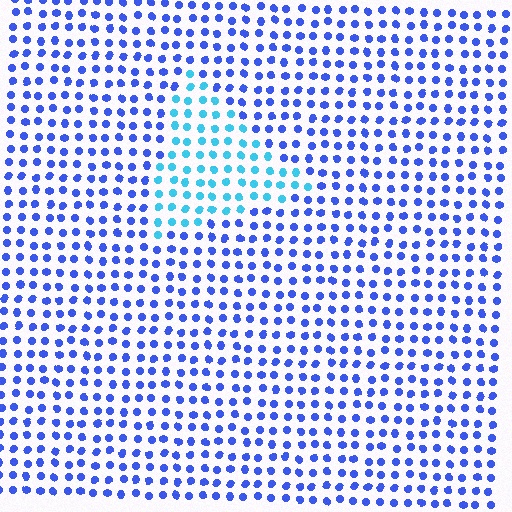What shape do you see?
I see a triangle.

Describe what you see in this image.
The image is filled with small blue elements in a uniform arrangement. A triangle-shaped region is visible where the elements are tinted to a slightly different hue, forming a subtle color boundary.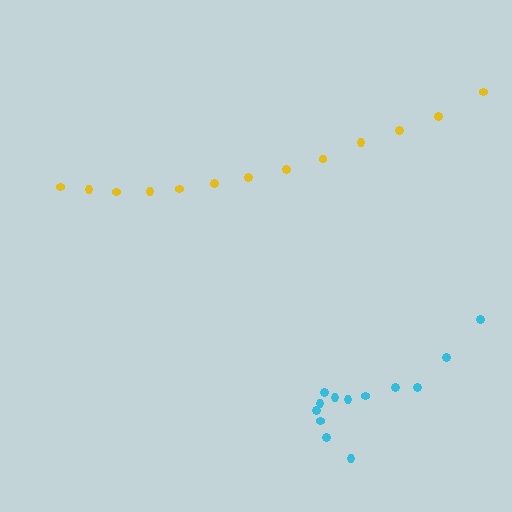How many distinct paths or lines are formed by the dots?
There are 2 distinct paths.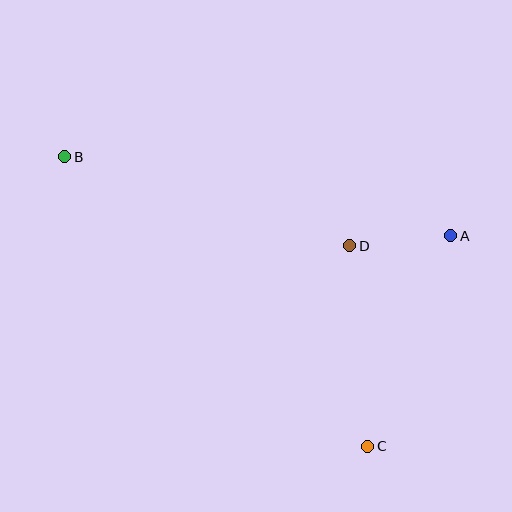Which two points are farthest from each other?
Points B and C are farthest from each other.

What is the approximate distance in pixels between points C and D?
The distance between C and D is approximately 201 pixels.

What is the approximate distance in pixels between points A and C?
The distance between A and C is approximately 226 pixels.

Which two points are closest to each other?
Points A and D are closest to each other.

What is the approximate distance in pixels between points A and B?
The distance between A and B is approximately 394 pixels.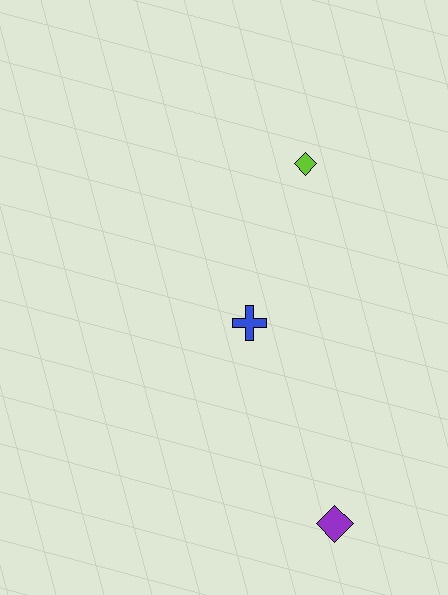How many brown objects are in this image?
There are no brown objects.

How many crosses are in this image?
There is 1 cross.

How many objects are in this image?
There are 3 objects.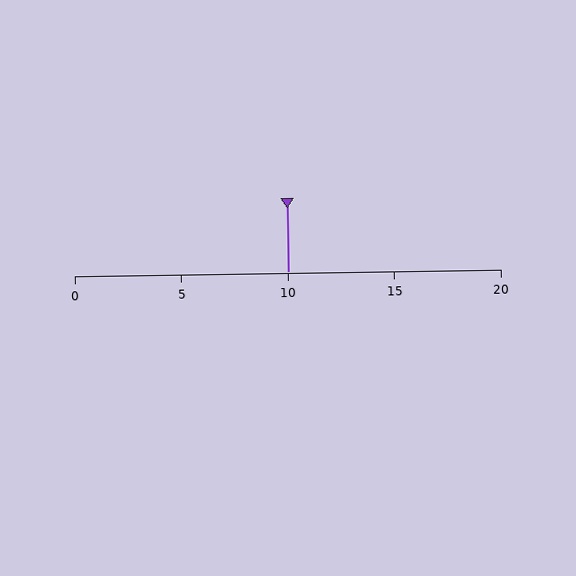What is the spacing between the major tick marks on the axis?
The major ticks are spaced 5 apart.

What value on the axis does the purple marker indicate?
The marker indicates approximately 10.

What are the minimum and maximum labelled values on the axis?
The axis runs from 0 to 20.